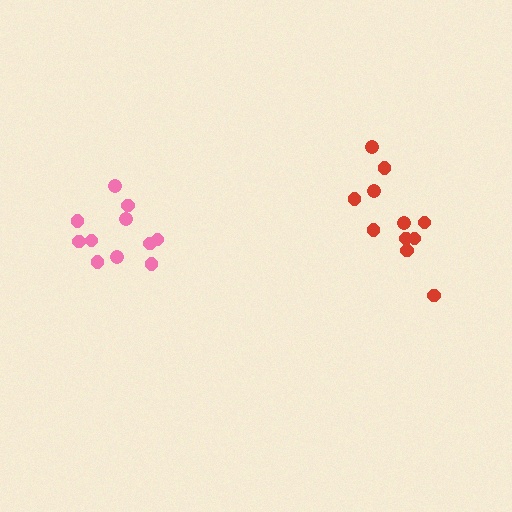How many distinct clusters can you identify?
There are 2 distinct clusters.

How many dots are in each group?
Group 1: 11 dots, Group 2: 11 dots (22 total).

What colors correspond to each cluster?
The clusters are colored: red, pink.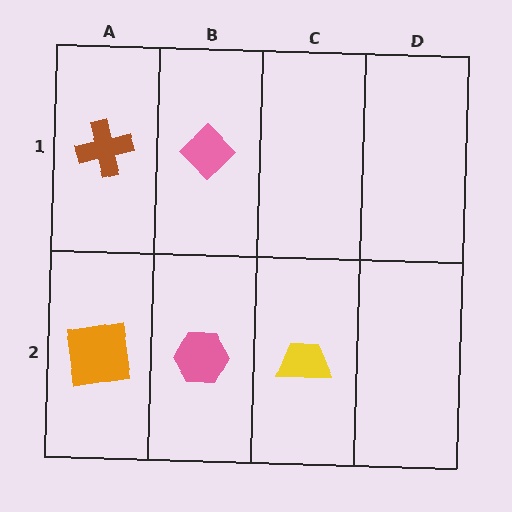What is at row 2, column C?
A yellow trapezoid.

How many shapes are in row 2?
3 shapes.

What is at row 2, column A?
An orange square.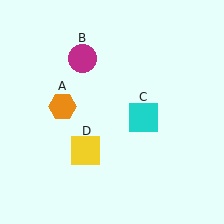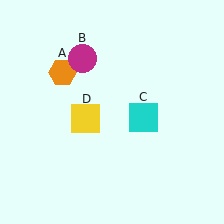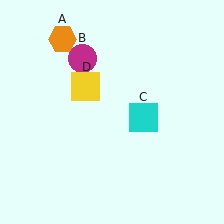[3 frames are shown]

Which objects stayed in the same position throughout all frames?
Magenta circle (object B) and cyan square (object C) remained stationary.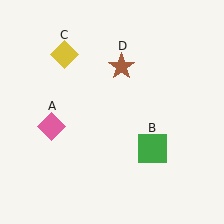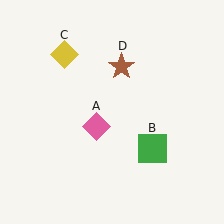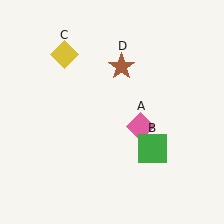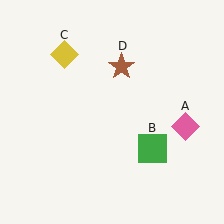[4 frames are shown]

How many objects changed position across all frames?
1 object changed position: pink diamond (object A).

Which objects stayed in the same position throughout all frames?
Green square (object B) and yellow diamond (object C) and brown star (object D) remained stationary.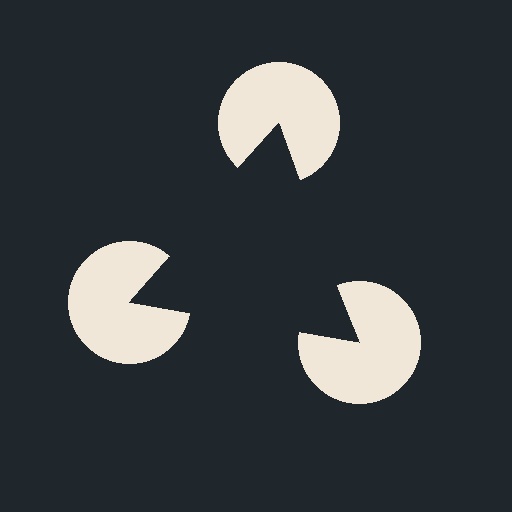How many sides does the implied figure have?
3 sides.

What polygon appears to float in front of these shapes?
An illusory triangle — its edges are inferred from the aligned wedge cuts in the pac-man discs, not physically drawn.